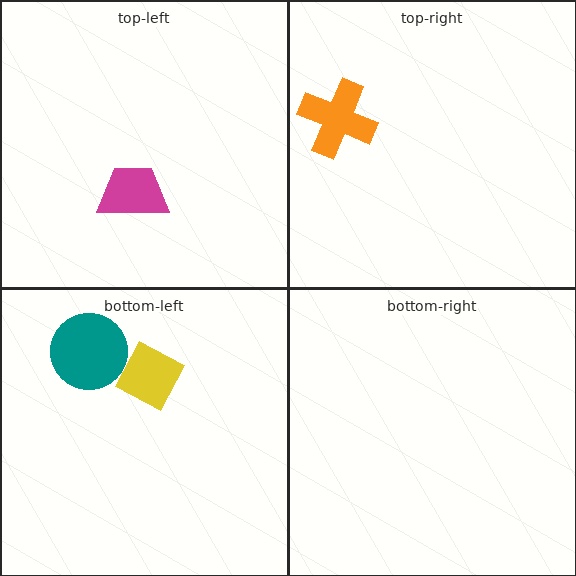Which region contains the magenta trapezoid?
The top-left region.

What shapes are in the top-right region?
The orange cross.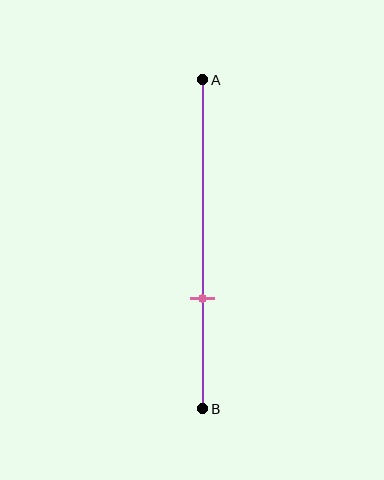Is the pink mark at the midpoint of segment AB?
No, the mark is at about 65% from A, not at the 50% midpoint.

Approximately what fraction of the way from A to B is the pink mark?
The pink mark is approximately 65% of the way from A to B.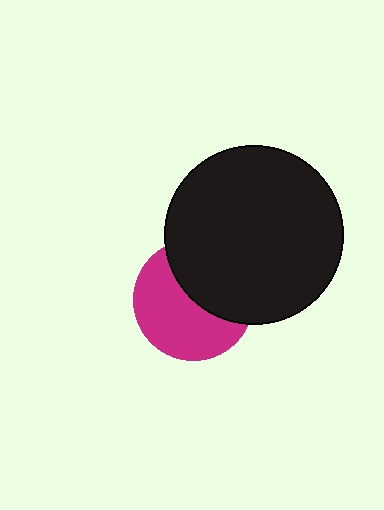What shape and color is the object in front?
The object in front is a black circle.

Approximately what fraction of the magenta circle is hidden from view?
Roughly 44% of the magenta circle is hidden behind the black circle.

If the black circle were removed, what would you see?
You would see the complete magenta circle.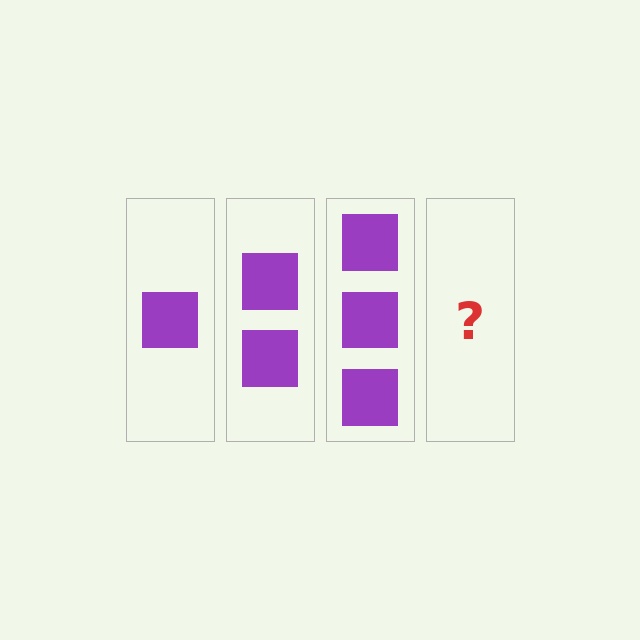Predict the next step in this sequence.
The next step is 4 squares.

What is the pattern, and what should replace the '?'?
The pattern is that each step adds one more square. The '?' should be 4 squares.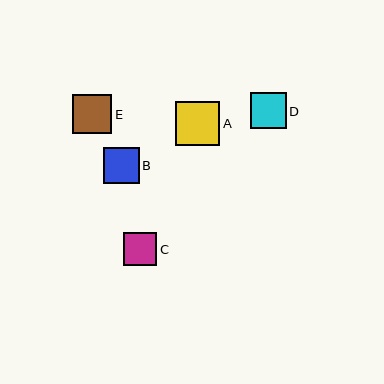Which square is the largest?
Square A is the largest with a size of approximately 45 pixels.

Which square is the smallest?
Square C is the smallest with a size of approximately 33 pixels.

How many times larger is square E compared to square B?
Square E is approximately 1.1 times the size of square B.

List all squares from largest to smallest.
From largest to smallest: A, E, D, B, C.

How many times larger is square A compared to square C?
Square A is approximately 1.3 times the size of square C.